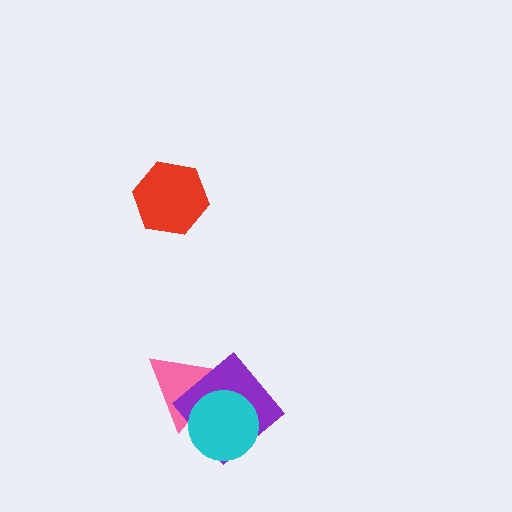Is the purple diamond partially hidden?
Yes, it is partially covered by another shape.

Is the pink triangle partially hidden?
Yes, it is partially covered by another shape.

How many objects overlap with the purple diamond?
2 objects overlap with the purple diamond.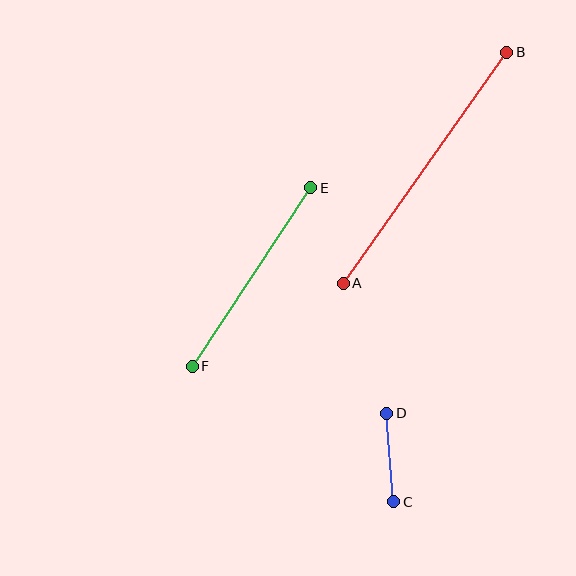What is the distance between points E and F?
The distance is approximately 214 pixels.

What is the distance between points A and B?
The distance is approximately 283 pixels.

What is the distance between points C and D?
The distance is approximately 89 pixels.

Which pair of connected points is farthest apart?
Points A and B are farthest apart.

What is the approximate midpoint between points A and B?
The midpoint is at approximately (425, 168) pixels.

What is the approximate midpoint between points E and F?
The midpoint is at approximately (252, 277) pixels.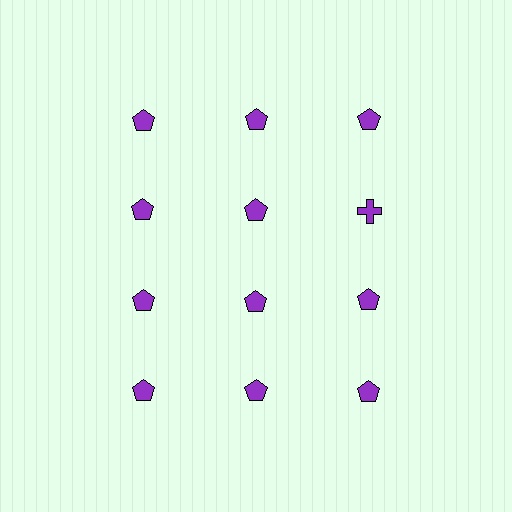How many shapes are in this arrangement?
There are 12 shapes arranged in a grid pattern.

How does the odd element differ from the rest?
It has a different shape: cross instead of pentagon.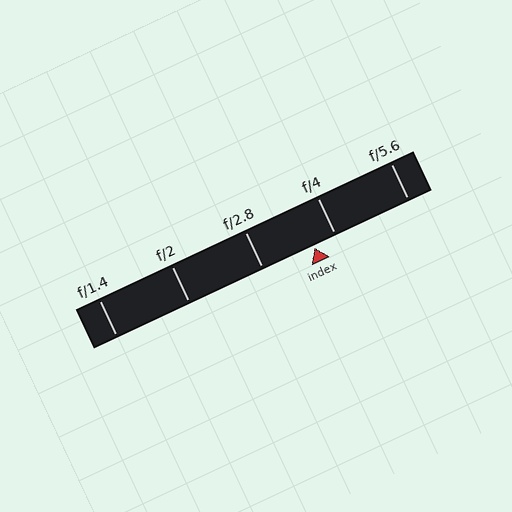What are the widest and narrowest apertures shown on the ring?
The widest aperture shown is f/1.4 and the narrowest is f/5.6.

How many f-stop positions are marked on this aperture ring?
There are 5 f-stop positions marked.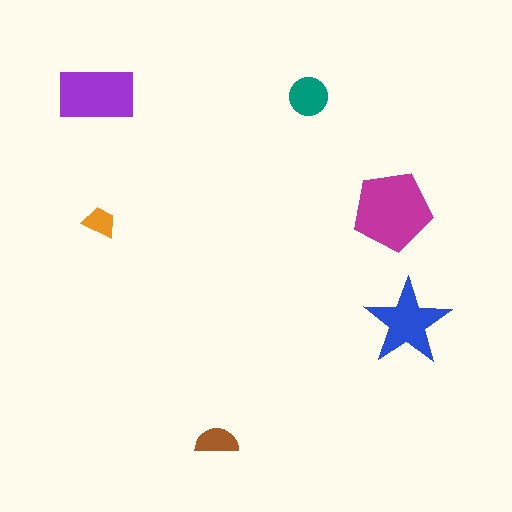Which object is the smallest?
The orange trapezoid.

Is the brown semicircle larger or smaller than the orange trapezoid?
Larger.